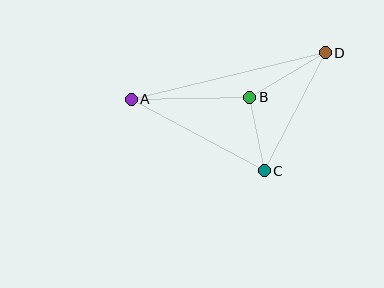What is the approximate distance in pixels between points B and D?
The distance between B and D is approximately 87 pixels.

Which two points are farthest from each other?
Points A and D are farthest from each other.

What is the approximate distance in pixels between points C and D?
The distance between C and D is approximately 133 pixels.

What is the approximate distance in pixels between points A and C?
The distance between A and C is approximately 151 pixels.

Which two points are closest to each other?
Points B and C are closest to each other.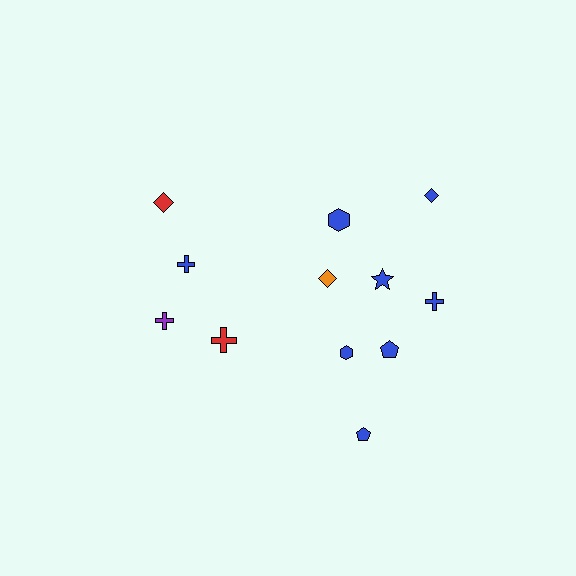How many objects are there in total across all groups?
There are 12 objects.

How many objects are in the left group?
There are 4 objects.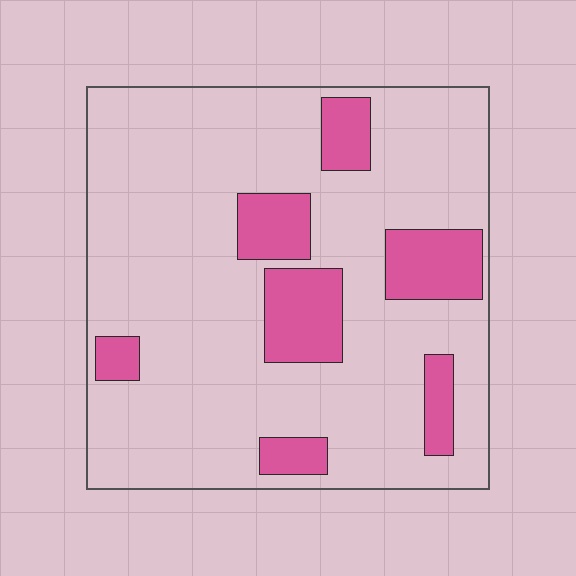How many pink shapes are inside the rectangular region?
7.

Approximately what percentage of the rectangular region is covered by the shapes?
Approximately 20%.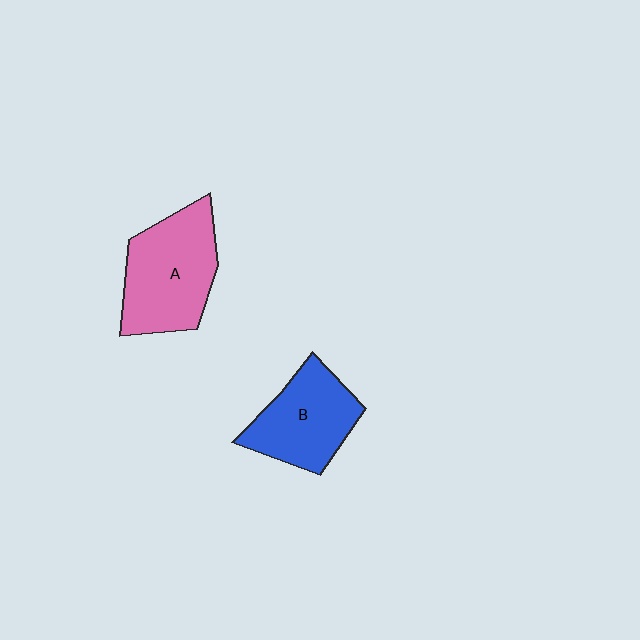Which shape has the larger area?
Shape A (pink).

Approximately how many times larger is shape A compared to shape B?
Approximately 1.2 times.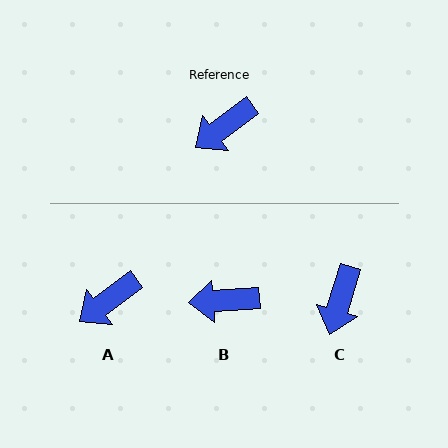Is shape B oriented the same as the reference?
No, it is off by about 33 degrees.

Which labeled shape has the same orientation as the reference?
A.